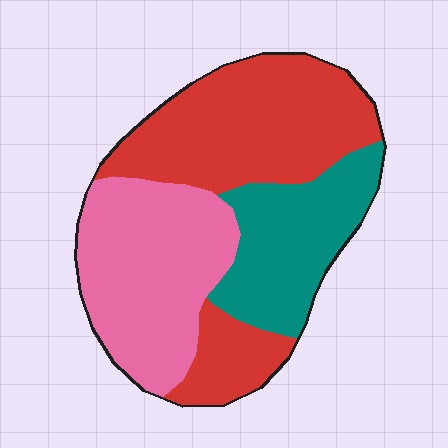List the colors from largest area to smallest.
From largest to smallest: red, pink, teal.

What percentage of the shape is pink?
Pink covers 33% of the shape.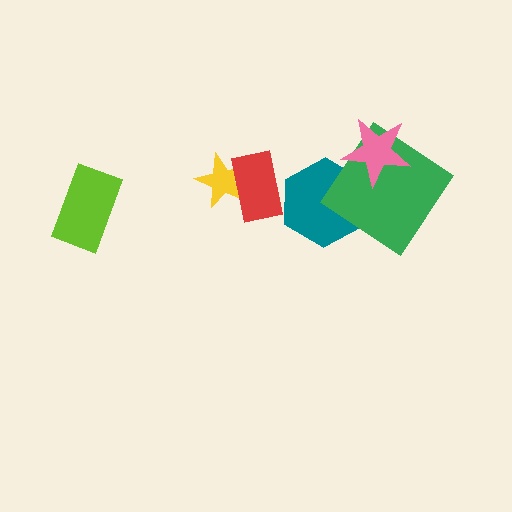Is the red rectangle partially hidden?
No, no other shape covers it.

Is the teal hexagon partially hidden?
Yes, it is partially covered by another shape.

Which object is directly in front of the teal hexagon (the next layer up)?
The red rectangle is directly in front of the teal hexagon.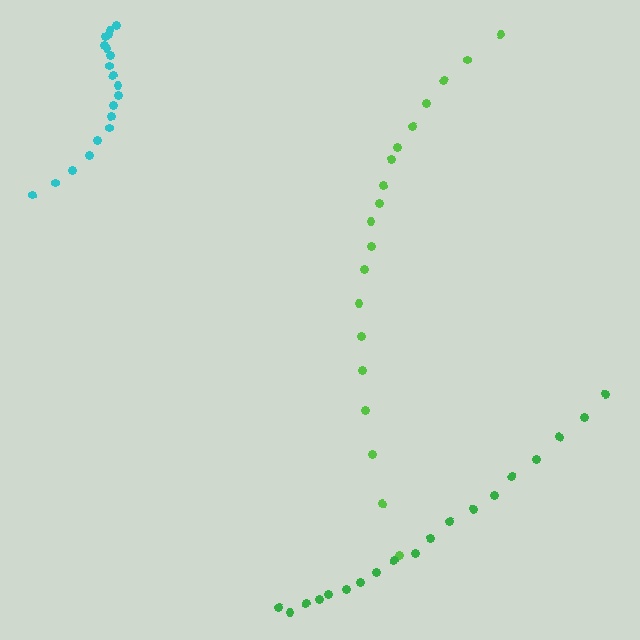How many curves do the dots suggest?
There are 3 distinct paths.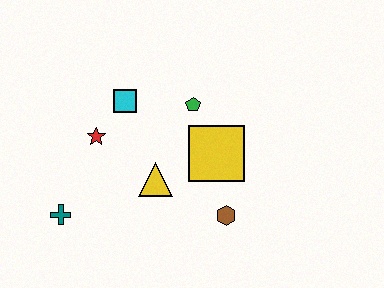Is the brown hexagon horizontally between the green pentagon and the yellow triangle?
No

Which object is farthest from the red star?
The brown hexagon is farthest from the red star.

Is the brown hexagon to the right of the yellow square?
Yes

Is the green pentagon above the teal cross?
Yes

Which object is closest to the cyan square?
The red star is closest to the cyan square.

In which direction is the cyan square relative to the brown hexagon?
The cyan square is above the brown hexagon.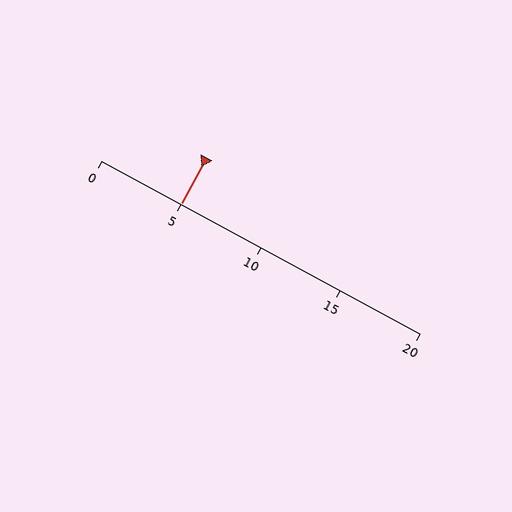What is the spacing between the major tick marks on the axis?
The major ticks are spaced 5 apart.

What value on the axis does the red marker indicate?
The marker indicates approximately 5.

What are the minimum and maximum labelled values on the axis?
The axis runs from 0 to 20.